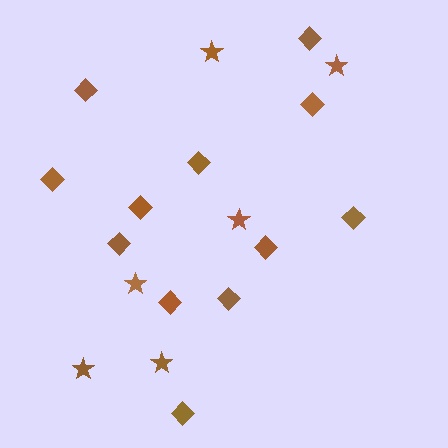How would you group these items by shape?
There are 2 groups: one group of stars (6) and one group of diamonds (12).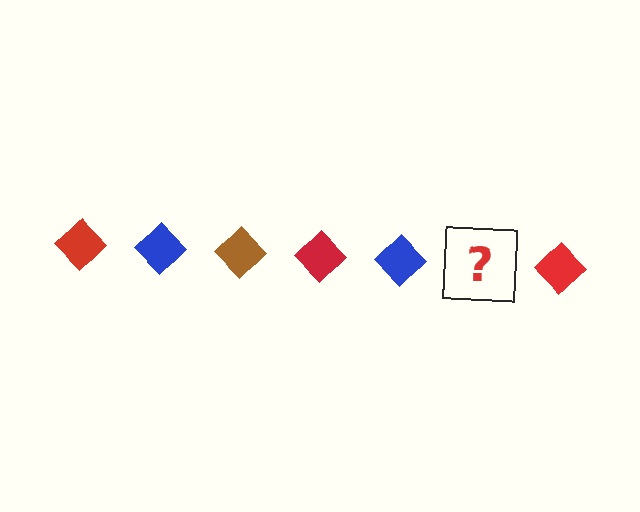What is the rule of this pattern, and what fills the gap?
The rule is that the pattern cycles through red, blue, brown diamonds. The gap should be filled with a brown diamond.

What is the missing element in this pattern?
The missing element is a brown diamond.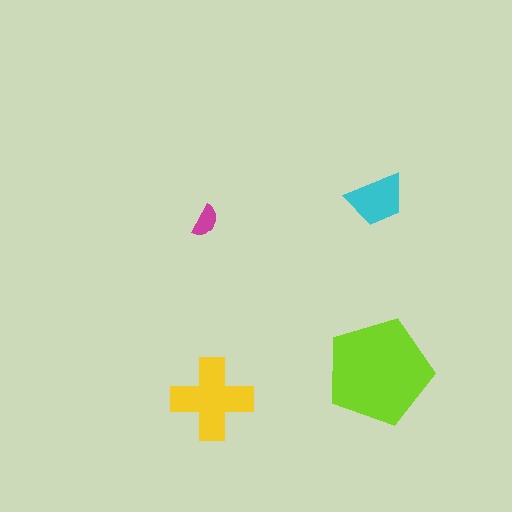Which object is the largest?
The lime pentagon.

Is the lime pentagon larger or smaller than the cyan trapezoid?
Larger.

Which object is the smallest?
The magenta semicircle.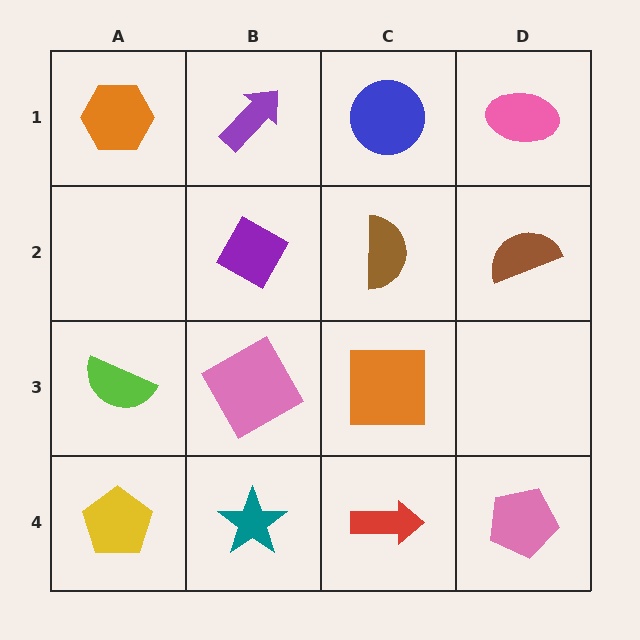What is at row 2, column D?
A brown semicircle.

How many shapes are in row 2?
3 shapes.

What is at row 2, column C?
A brown semicircle.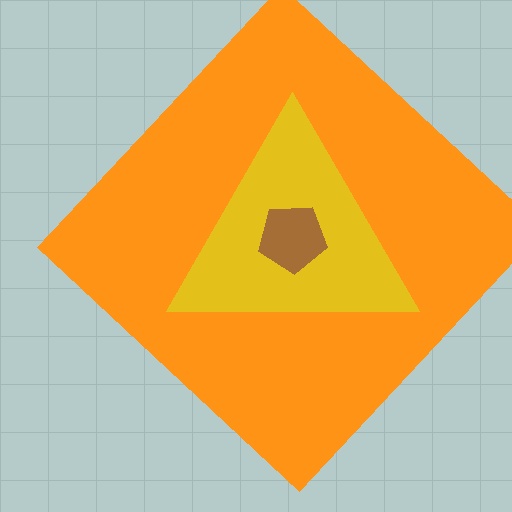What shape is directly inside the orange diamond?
The yellow triangle.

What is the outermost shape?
The orange diamond.